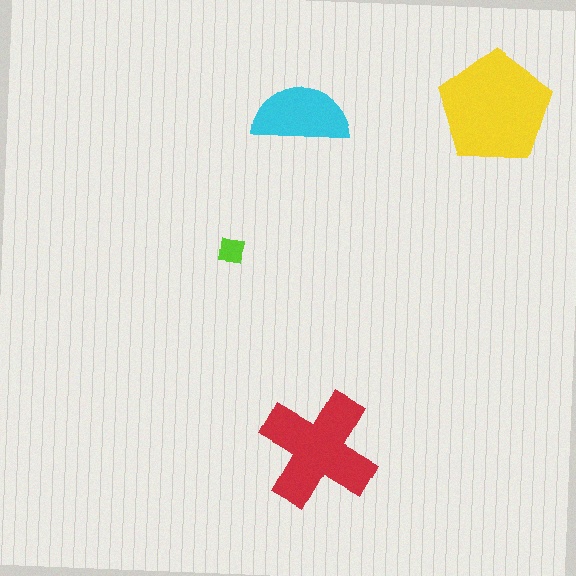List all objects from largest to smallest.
The yellow pentagon, the red cross, the cyan semicircle, the lime square.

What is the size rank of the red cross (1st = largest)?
2nd.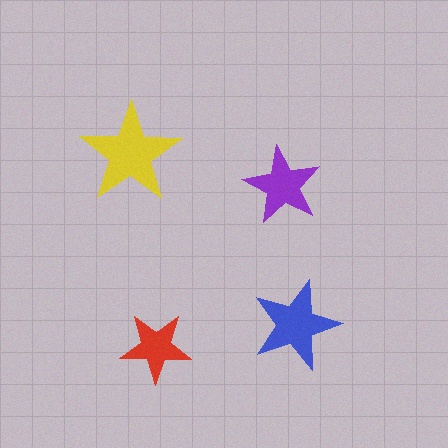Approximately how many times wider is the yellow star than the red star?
About 1.5 times wider.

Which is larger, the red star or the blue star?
The blue one.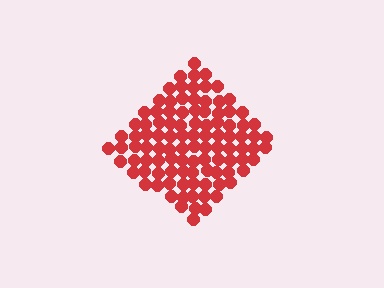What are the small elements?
The small elements are circles.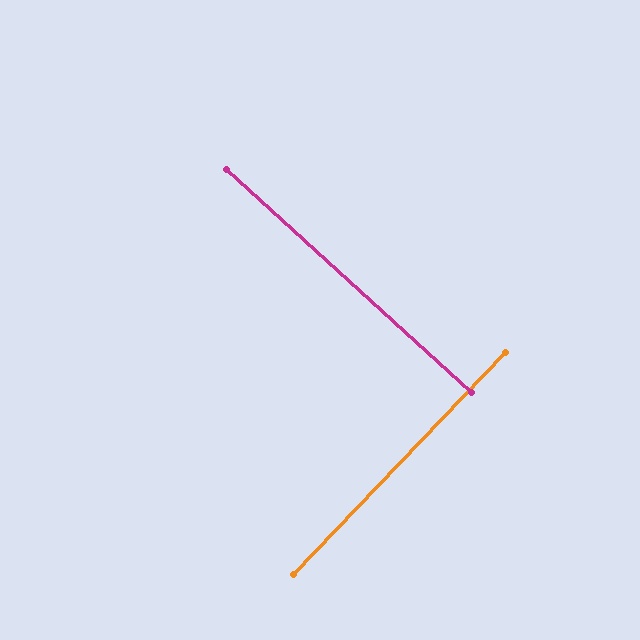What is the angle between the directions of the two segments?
Approximately 89 degrees.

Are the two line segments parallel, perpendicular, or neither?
Perpendicular — they meet at approximately 89°.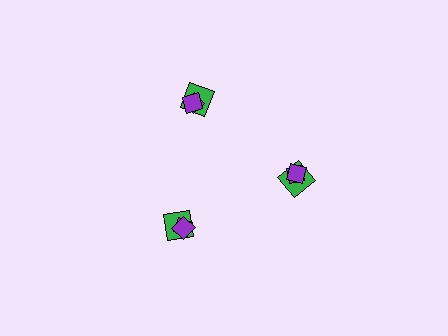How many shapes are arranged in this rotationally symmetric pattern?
There are 9 shapes, arranged in 3 groups of 3.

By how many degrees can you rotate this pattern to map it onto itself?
The pattern maps onto itself every 120 degrees of rotation.